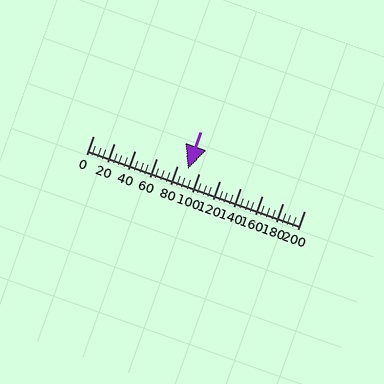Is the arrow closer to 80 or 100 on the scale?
The arrow is closer to 80.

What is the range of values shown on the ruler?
The ruler shows values from 0 to 200.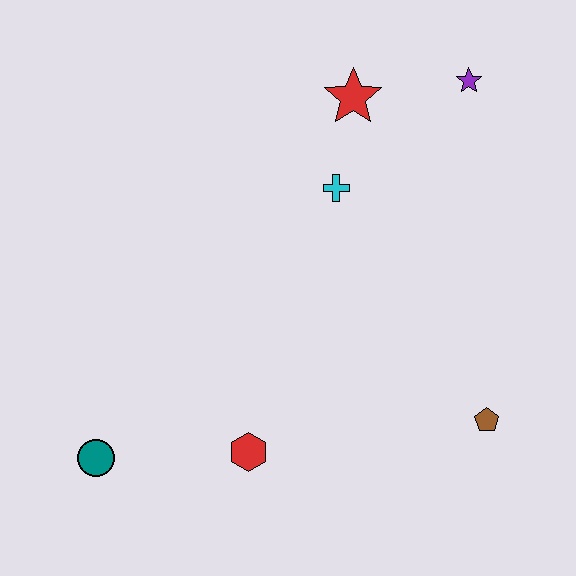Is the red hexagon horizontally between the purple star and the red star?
No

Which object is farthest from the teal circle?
The purple star is farthest from the teal circle.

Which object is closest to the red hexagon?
The teal circle is closest to the red hexagon.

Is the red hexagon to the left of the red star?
Yes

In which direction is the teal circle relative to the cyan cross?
The teal circle is below the cyan cross.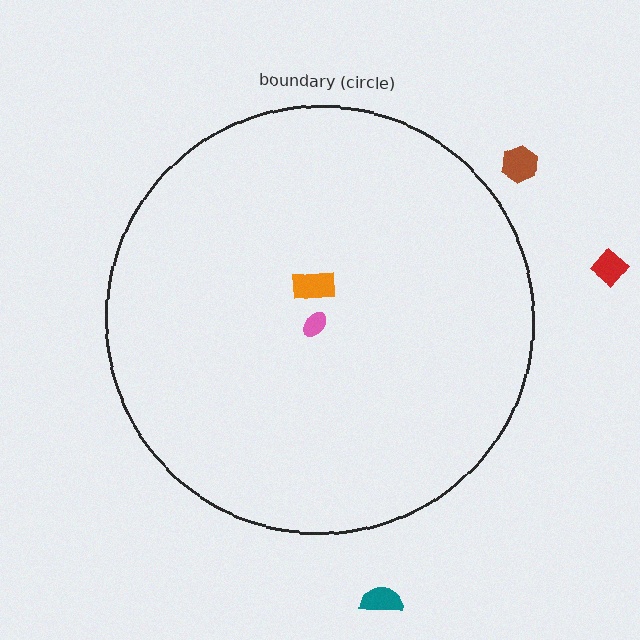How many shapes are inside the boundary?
2 inside, 3 outside.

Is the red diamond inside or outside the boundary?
Outside.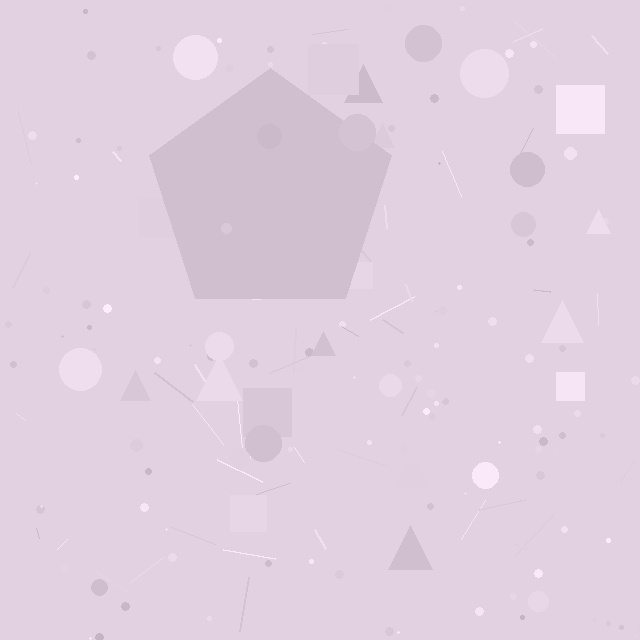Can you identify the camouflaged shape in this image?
The camouflaged shape is a pentagon.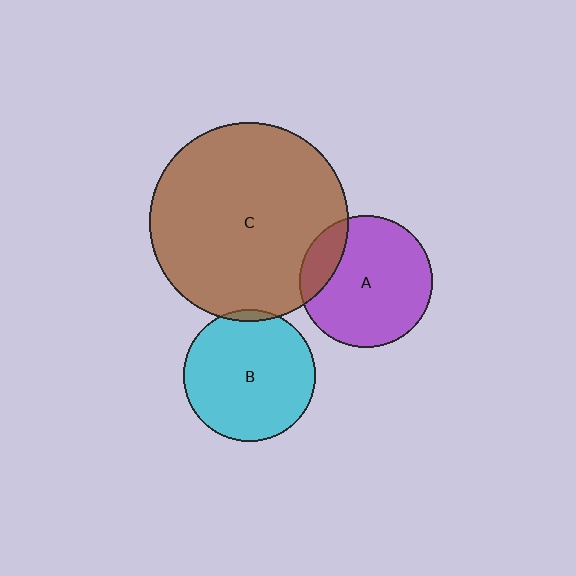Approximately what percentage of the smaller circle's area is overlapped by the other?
Approximately 15%.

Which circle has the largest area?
Circle C (brown).